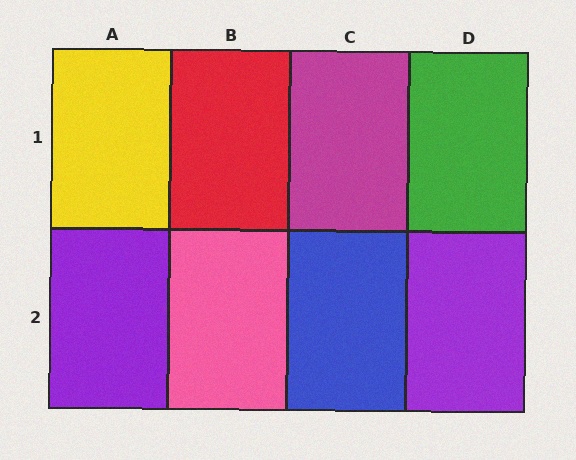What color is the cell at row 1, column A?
Yellow.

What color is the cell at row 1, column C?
Magenta.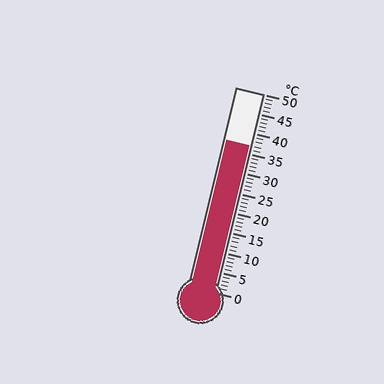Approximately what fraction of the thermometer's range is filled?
The thermometer is filled to approximately 75% of its range.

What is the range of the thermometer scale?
The thermometer scale ranges from 0°C to 50°C.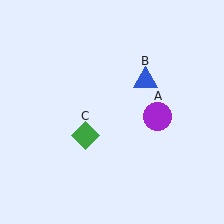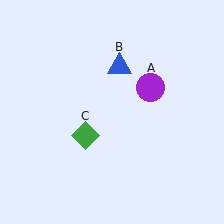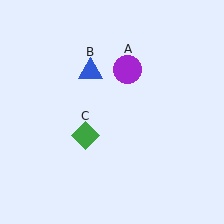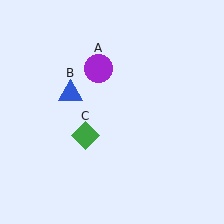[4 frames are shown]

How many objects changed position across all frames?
2 objects changed position: purple circle (object A), blue triangle (object B).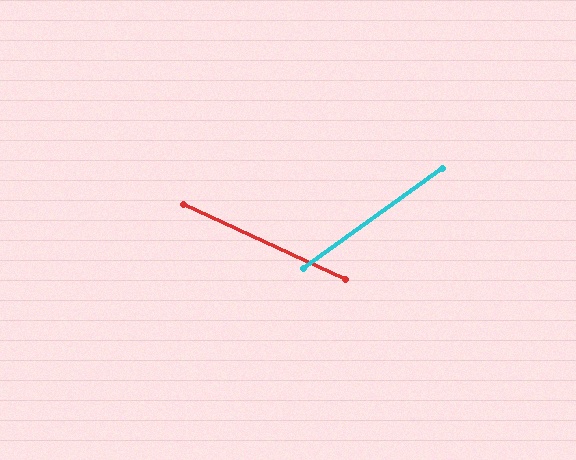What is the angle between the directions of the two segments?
Approximately 61 degrees.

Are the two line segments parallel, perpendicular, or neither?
Neither parallel nor perpendicular — they differ by about 61°.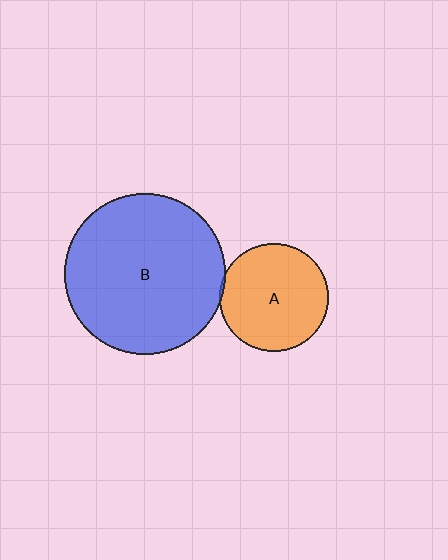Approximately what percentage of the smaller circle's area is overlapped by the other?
Approximately 5%.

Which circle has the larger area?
Circle B (blue).